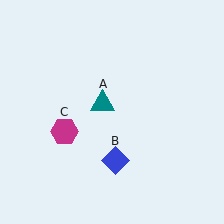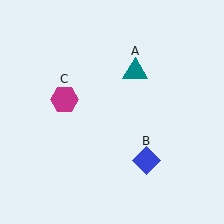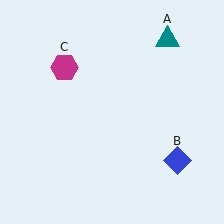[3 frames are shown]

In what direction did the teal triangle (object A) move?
The teal triangle (object A) moved up and to the right.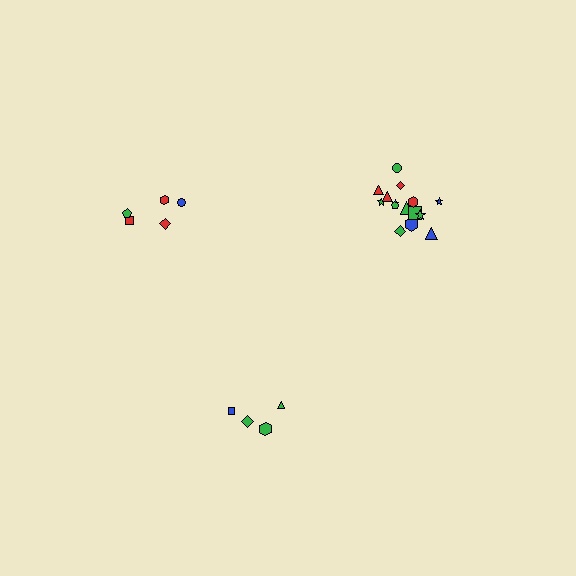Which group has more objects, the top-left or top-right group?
The top-right group.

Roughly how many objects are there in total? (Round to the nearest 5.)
Roughly 25 objects in total.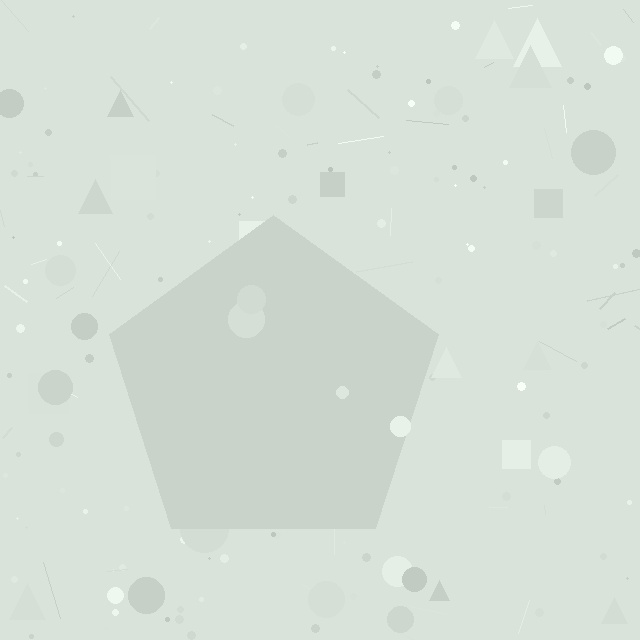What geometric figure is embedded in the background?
A pentagon is embedded in the background.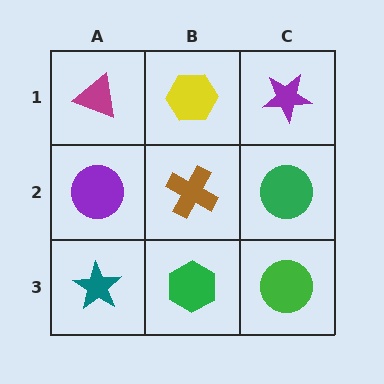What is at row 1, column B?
A yellow hexagon.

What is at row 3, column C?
A green circle.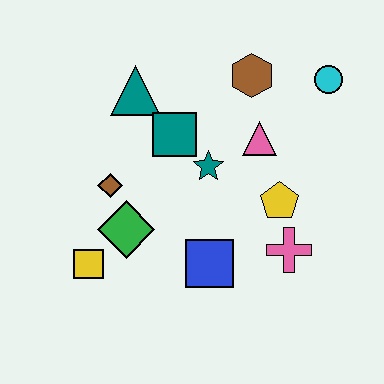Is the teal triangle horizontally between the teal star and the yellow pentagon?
No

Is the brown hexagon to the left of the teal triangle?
No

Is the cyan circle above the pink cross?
Yes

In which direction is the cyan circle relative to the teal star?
The cyan circle is to the right of the teal star.